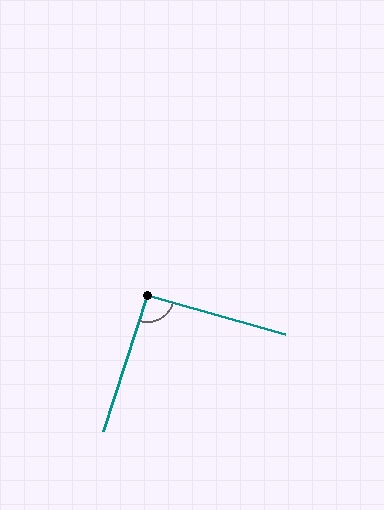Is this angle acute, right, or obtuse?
It is approximately a right angle.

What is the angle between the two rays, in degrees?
Approximately 92 degrees.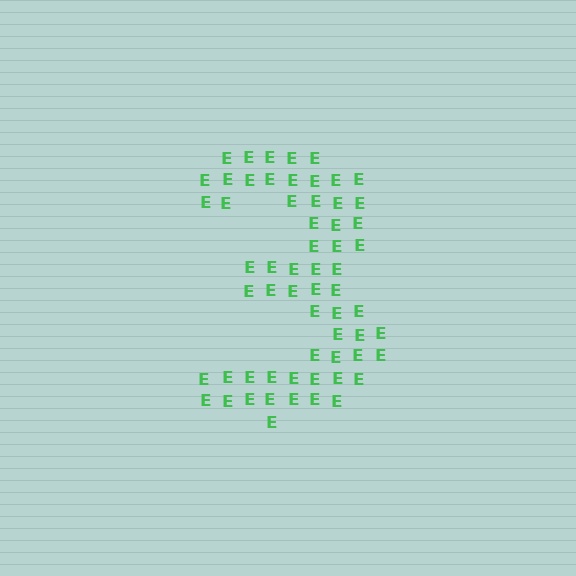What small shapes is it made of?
It is made of small letter E's.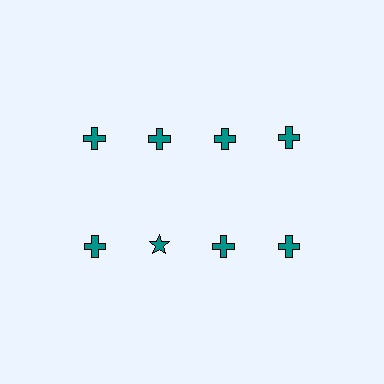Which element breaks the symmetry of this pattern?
The teal star in the second row, second from left column breaks the symmetry. All other shapes are teal crosses.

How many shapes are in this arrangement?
There are 8 shapes arranged in a grid pattern.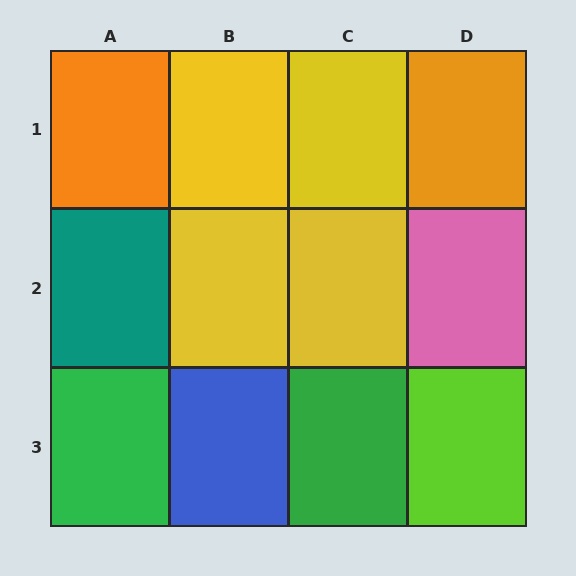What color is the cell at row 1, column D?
Orange.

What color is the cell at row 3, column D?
Lime.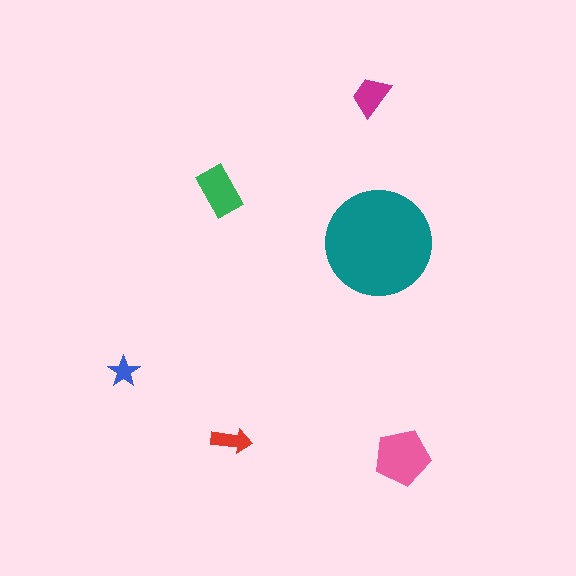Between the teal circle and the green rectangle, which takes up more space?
The teal circle.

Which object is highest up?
The magenta trapezoid is topmost.